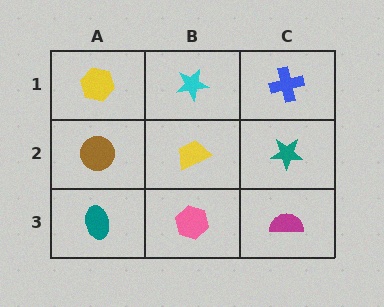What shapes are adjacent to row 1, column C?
A teal star (row 2, column C), a cyan star (row 1, column B).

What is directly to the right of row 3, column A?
A pink hexagon.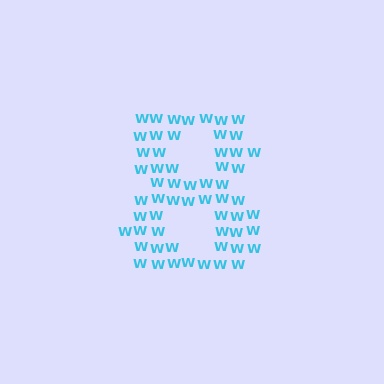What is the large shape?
The large shape is the digit 8.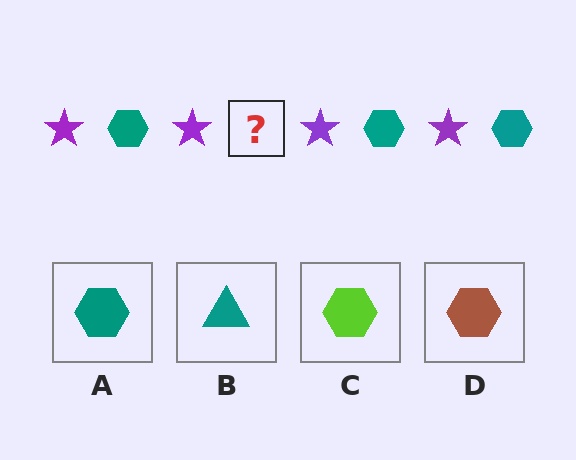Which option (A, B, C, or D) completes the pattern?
A.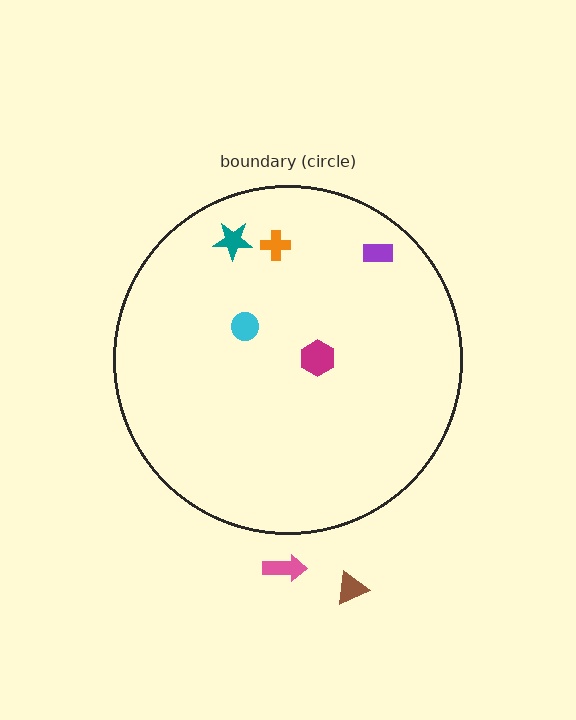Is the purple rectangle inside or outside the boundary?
Inside.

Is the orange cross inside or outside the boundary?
Inside.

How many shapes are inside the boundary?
5 inside, 2 outside.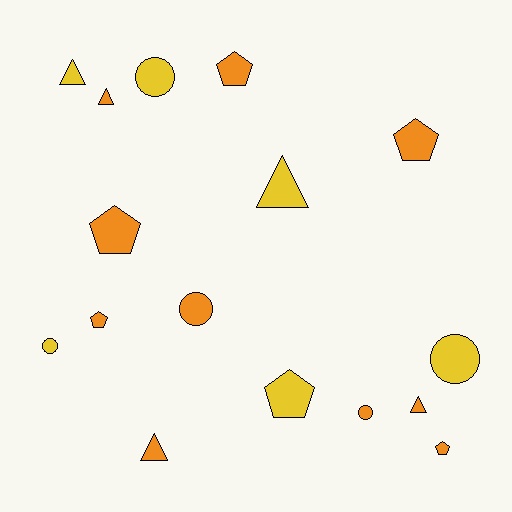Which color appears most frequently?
Orange, with 10 objects.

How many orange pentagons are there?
There are 5 orange pentagons.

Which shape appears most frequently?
Pentagon, with 6 objects.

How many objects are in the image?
There are 16 objects.